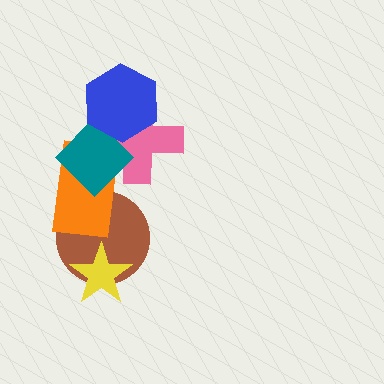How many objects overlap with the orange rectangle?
3 objects overlap with the orange rectangle.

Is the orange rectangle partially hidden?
Yes, it is partially covered by another shape.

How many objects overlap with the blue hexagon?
2 objects overlap with the blue hexagon.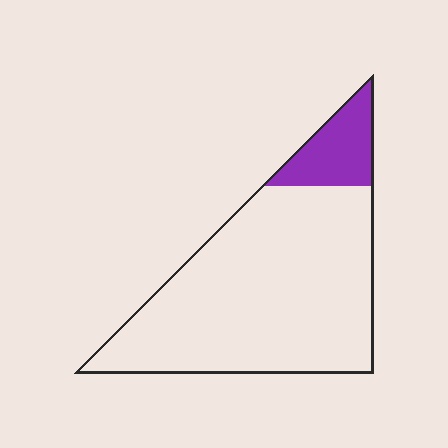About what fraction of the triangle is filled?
About one eighth (1/8).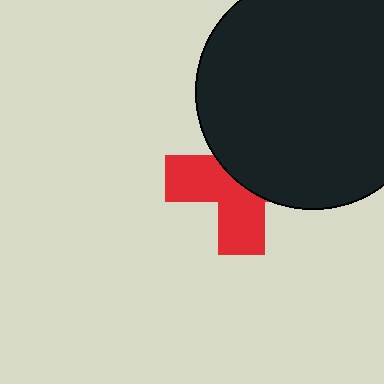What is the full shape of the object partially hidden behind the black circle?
The partially hidden object is a red cross.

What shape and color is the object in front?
The object in front is a black circle.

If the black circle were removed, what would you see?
You would see the complete red cross.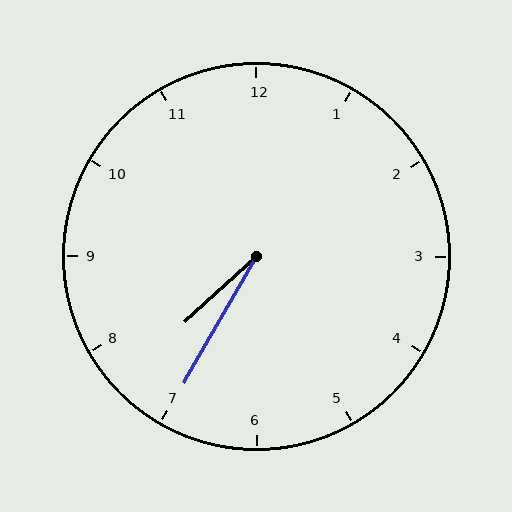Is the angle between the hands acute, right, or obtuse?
It is acute.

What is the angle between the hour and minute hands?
Approximately 18 degrees.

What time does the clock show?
7:35.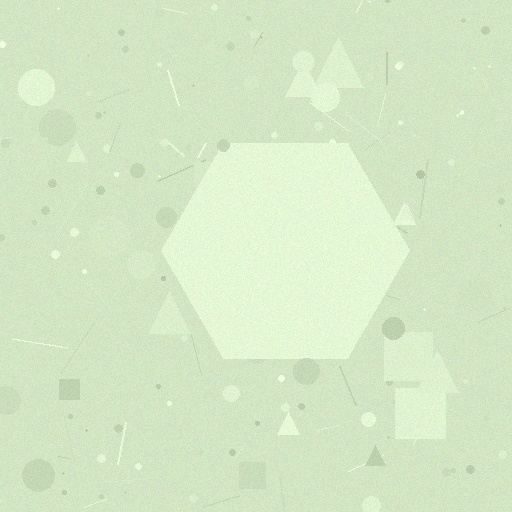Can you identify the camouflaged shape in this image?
The camouflaged shape is a hexagon.